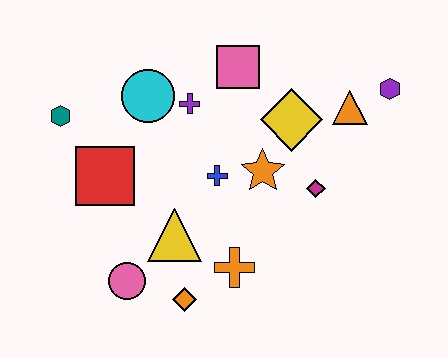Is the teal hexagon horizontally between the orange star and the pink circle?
No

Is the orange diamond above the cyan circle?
No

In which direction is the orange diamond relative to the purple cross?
The orange diamond is below the purple cross.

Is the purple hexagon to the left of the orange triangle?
No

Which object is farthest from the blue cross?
The purple hexagon is farthest from the blue cross.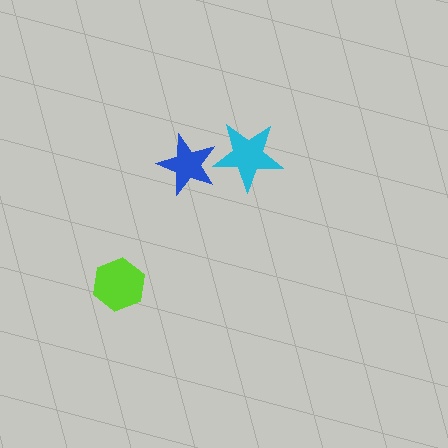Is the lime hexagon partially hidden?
No, no other shape covers it.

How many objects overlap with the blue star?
1 object overlaps with the blue star.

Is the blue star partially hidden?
Yes, it is partially covered by another shape.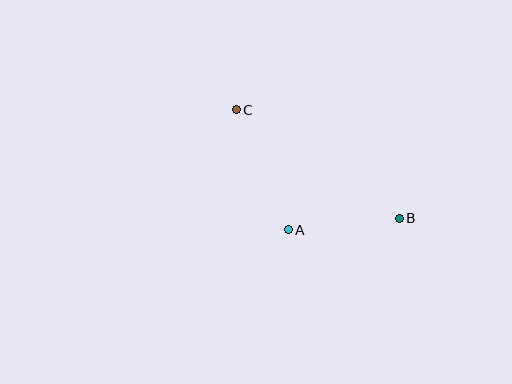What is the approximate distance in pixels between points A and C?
The distance between A and C is approximately 131 pixels.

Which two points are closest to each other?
Points A and B are closest to each other.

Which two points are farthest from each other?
Points B and C are farthest from each other.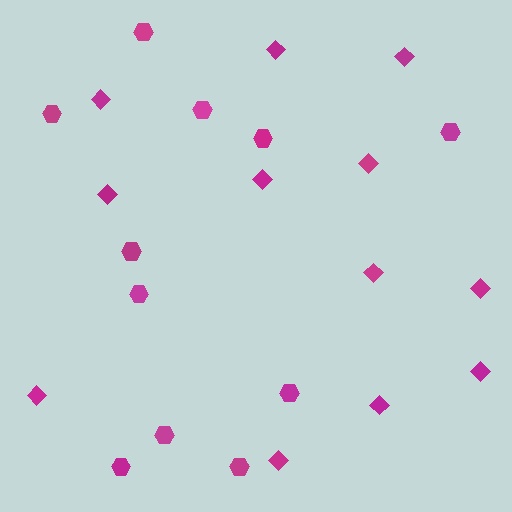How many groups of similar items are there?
There are 2 groups: one group of diamonds (12) and one group of hexagons (11).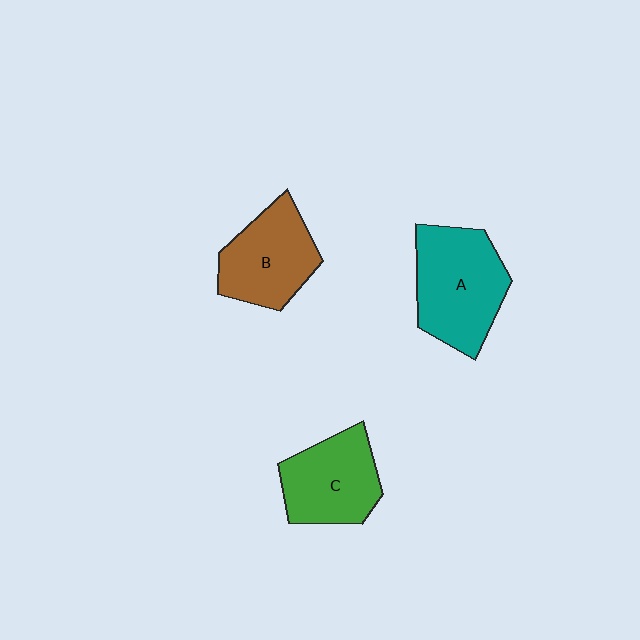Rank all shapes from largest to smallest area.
From largest to smallest: A (teal), B (brown), C (green).